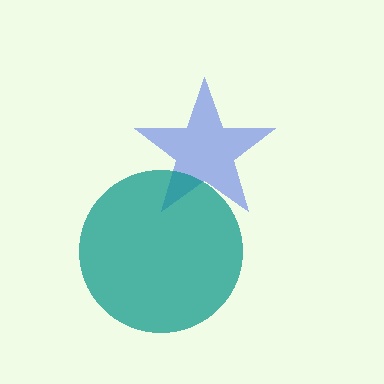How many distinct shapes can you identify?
There are 2 distinct shapes: a blue star, a teal circle.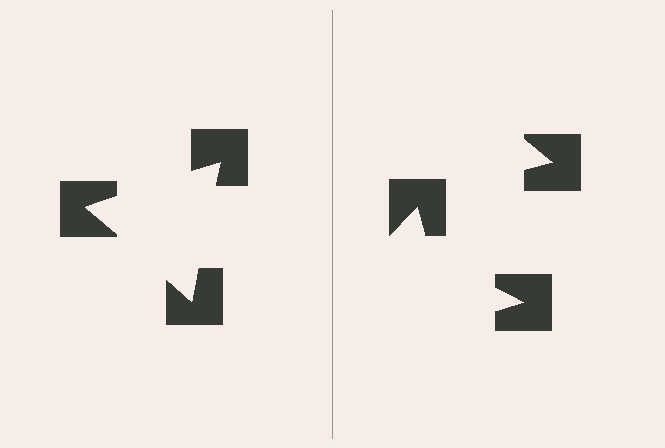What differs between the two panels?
The notched squares are positioned identically on both sides; only the wedge orientations differ. On the left they align to a triangle; on the right they are misaligned.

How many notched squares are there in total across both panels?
6 — 3 on each side.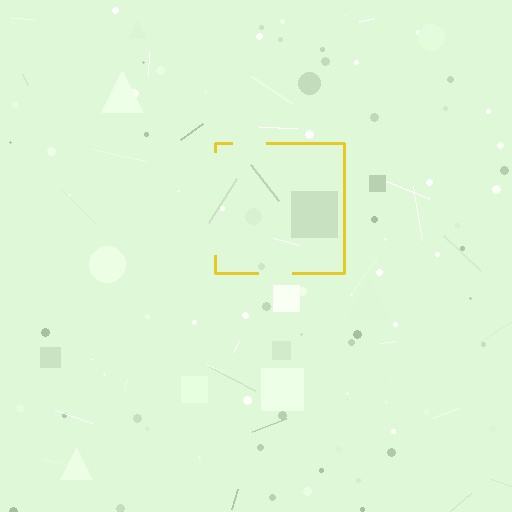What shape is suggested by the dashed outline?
The dashed outline suggests a square.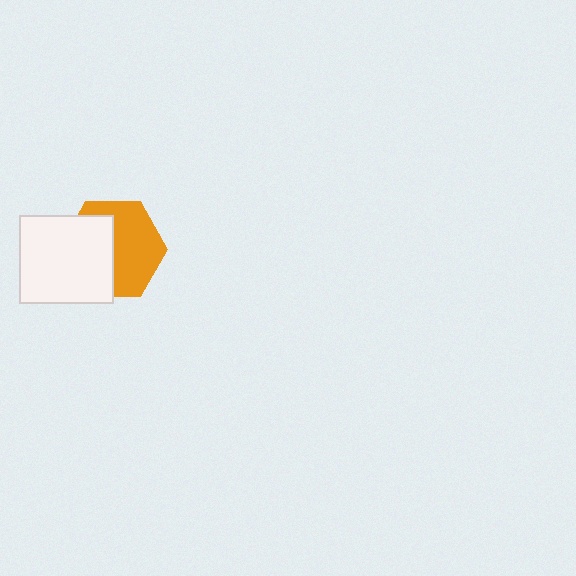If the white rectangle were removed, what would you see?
You would see the complete orange hexagon.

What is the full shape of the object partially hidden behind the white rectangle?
The partially hidden object is an orange hexagon.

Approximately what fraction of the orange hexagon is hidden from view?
Roughly 45% of the orange hexagon is hidden behind the white rectangle.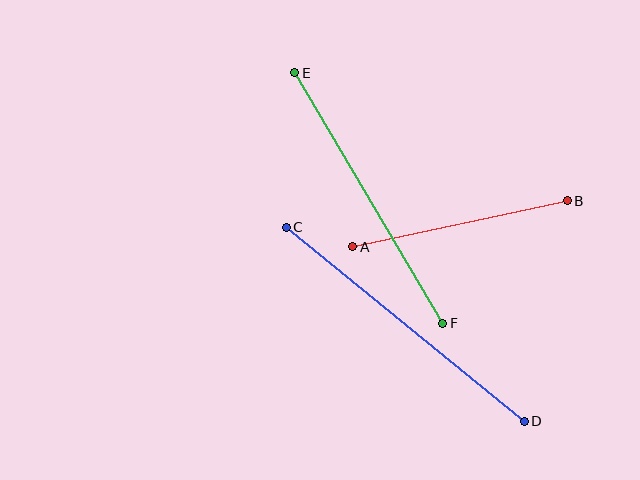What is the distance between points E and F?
The distance is approximately 291 pixels.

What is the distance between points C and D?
The distance is approximately 307 pixels.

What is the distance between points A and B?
The distance is approximately 219 pixels.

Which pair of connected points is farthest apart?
Points C and D are farthest apart.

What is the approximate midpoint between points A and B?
The midpoint is at approximately (460, 224) pixels.